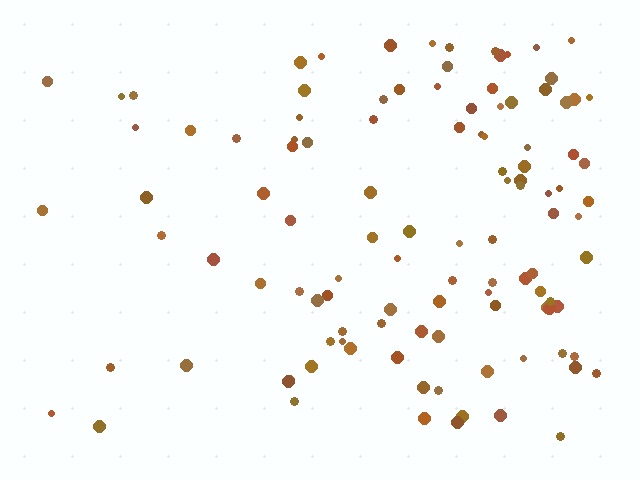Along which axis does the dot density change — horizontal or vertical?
Horizontal.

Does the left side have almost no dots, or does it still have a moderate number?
Still a moderate number, just noticeably fewer than the right.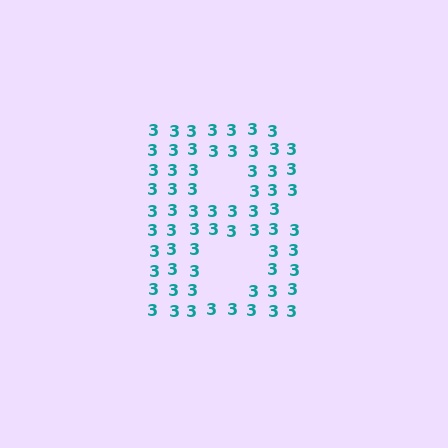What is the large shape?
The large shape is the letter B.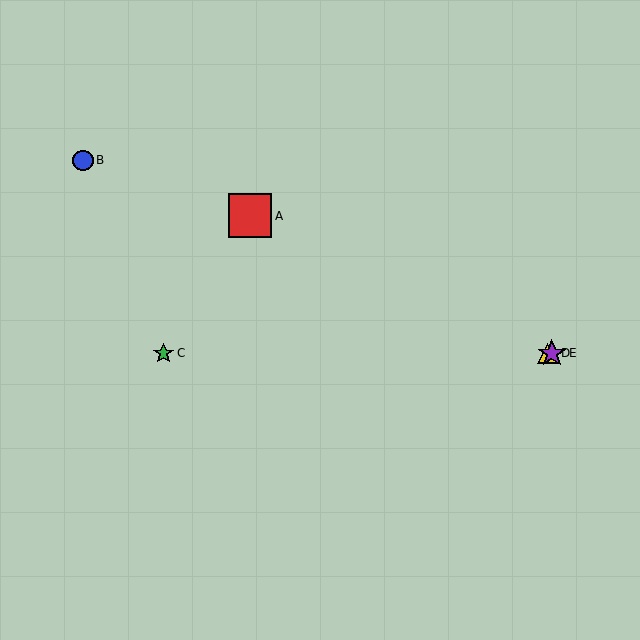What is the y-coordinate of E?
Object E is at y≈353.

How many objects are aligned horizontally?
3 objects (C, D, E) are aligned horizontally.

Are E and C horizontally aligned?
Yes, both are at y≈353.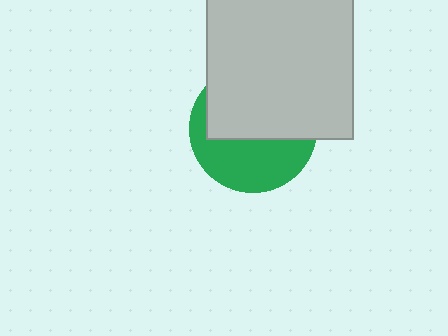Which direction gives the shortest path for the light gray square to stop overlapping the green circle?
Moving up gives the shortest separation.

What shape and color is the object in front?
The object in front is a light gray square.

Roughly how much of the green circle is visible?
A small part of it is visible (roughly 45%).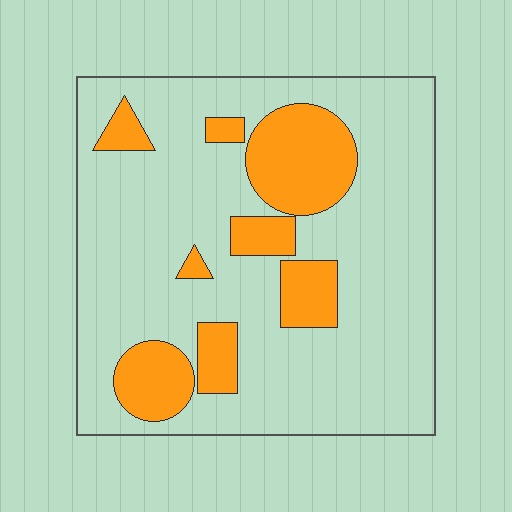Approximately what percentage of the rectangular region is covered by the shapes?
Approximately 20%.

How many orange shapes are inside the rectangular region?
8.